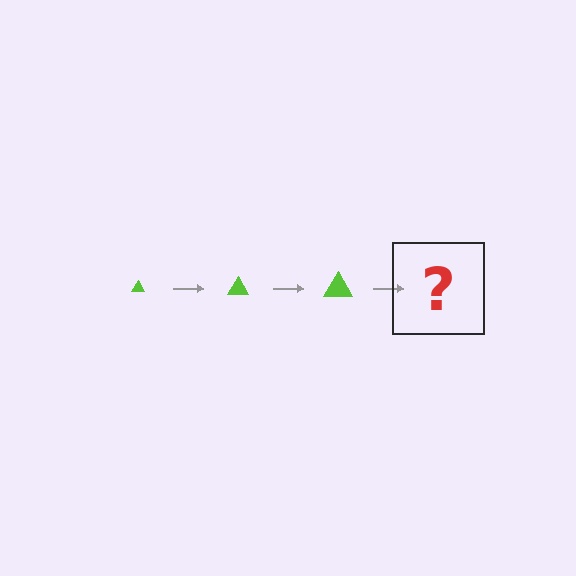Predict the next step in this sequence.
The next step is a lime triangle, larger than the previous one.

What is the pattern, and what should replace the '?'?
The pattern is that the triangle gets progressively larger each step. The '?' should be a lime triangle, larger than the previous one.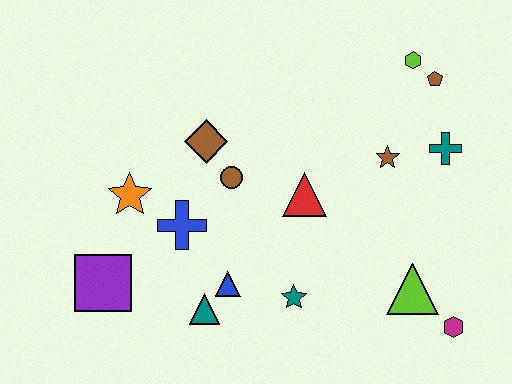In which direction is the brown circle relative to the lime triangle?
The brown circle is to the left of the lime triangle.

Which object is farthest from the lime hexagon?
The purple square is farthest from the lime hexagon.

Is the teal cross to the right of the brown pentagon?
Yes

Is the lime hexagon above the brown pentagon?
Yes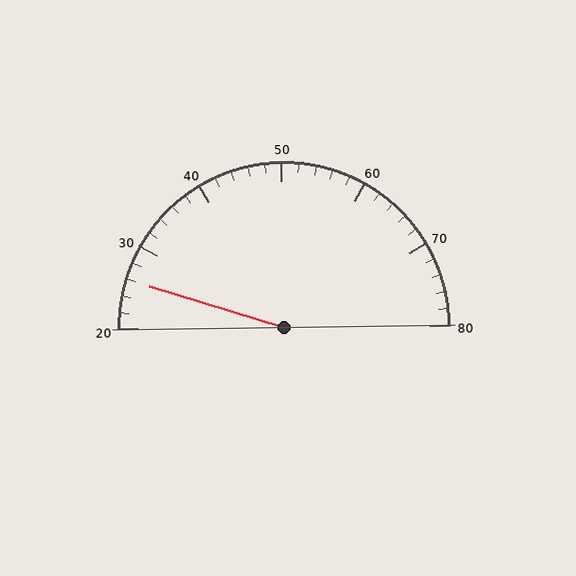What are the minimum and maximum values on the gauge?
The gauge ranges from 20 to 80.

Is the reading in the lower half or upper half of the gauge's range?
The reading is in the lower half of the range (20 to 80).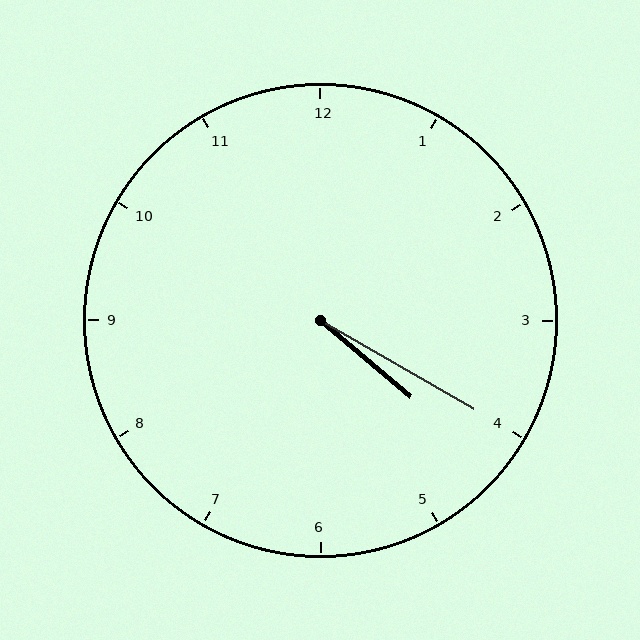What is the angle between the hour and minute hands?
Approximately 10 degrees.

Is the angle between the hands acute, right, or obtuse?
It is acute.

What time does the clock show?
4:20.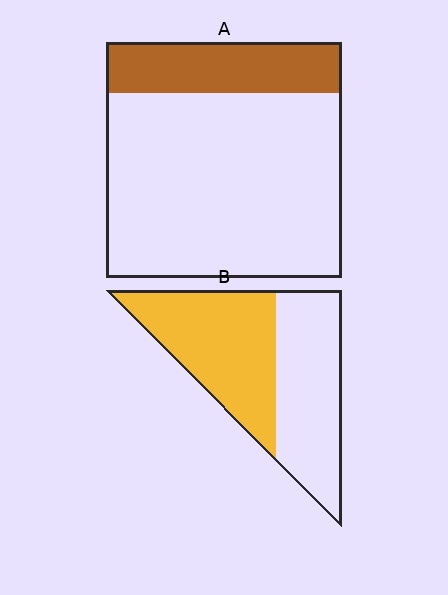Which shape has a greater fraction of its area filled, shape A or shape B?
Shape B.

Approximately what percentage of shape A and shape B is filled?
A is approximately 20% and B is approximately 50%.